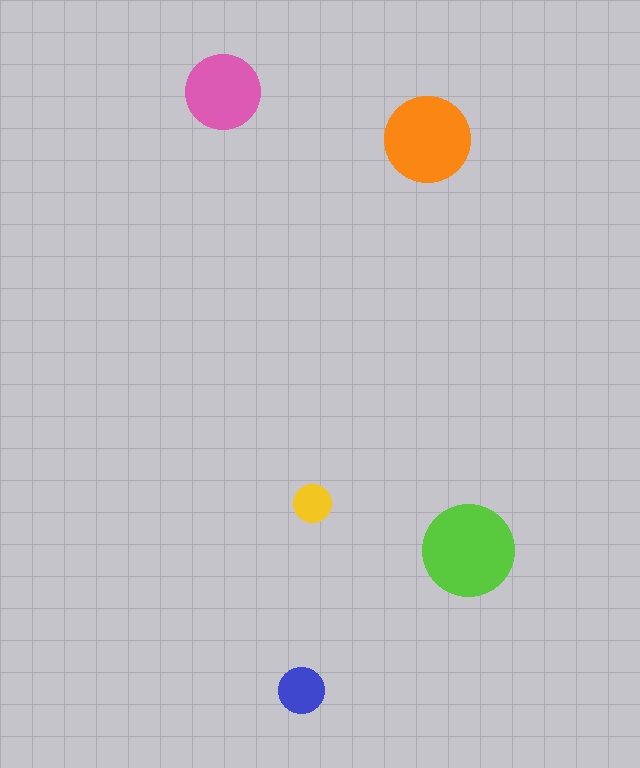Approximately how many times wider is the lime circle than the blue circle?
About 2 times wider.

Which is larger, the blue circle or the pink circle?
The pink one.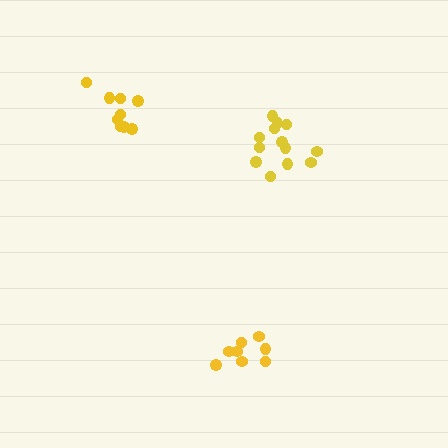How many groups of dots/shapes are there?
There are 3 groups.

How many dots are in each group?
Group 1: 13 dots, Group 2: 9 dots, Group 3: 8 dots (30 total).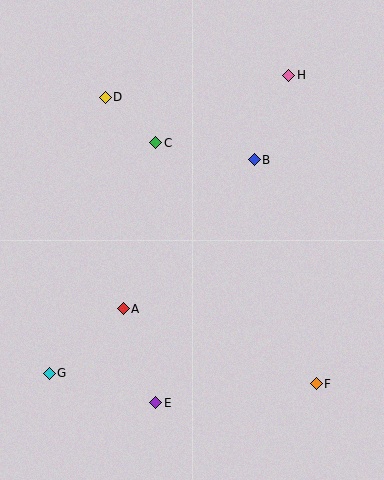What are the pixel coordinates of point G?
Point G is at (49, 373).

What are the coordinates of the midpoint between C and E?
The midpoint between C and E is at (156, 273).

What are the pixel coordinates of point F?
Point F is at (316, 384).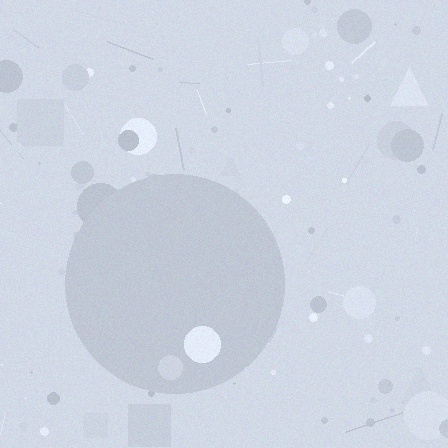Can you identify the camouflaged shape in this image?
The camouflaged shape is a circle.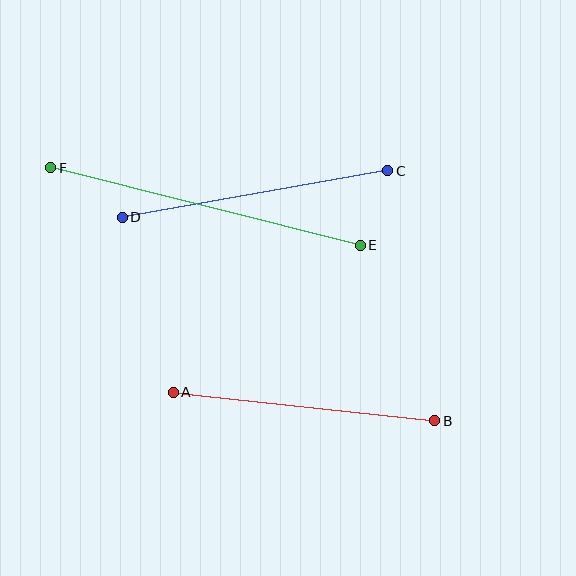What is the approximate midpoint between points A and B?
The midpoint is at approximately (304, 406) pixels.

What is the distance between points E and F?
The distance is approximately 319 pixels.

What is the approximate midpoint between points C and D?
The midpoint is at approximately (255, 194) pixels.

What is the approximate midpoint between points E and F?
The midpoint is at approximately (205, 206) pixels.